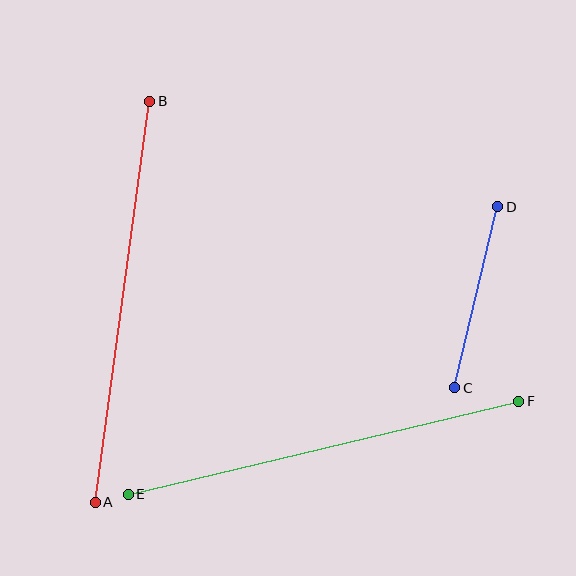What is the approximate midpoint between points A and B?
The midpoint is at approximately (122, 302) pixels.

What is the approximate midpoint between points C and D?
The midpoint is at approximately (476, 297) pixels.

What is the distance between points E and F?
The distance is approximately 401 pixels.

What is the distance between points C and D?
The distance is approximately 186 pixels.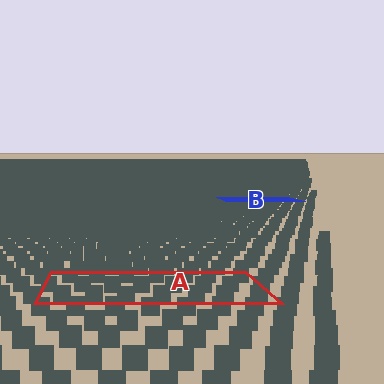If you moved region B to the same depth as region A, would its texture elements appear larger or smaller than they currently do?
They would appear larger. At a closer depth, the same texture elements are projected at a bigger on-screen size.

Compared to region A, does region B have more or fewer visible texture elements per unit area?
Region B has more texture elements per unit area — they are packed more densely because it is farther away.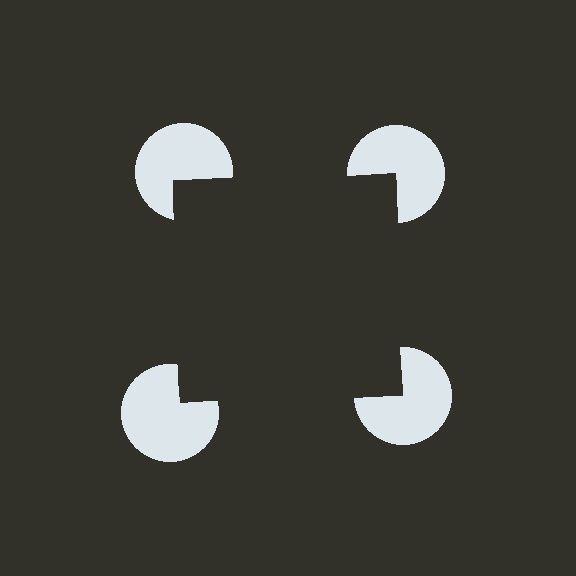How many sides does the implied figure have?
4 sides.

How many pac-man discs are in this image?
There are 4 — one at each vertex of the illusory square.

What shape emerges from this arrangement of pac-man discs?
An illusory square — its edges are inferred from the aligned wedge cuts in the pac-man discs, not physically drawn.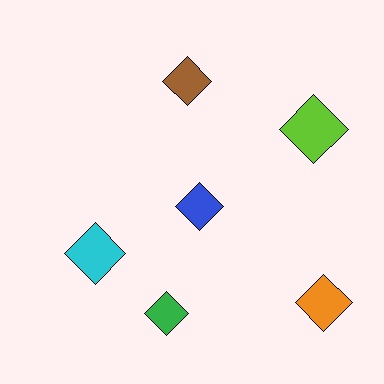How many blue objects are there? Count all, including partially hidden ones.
There is 1 blue object.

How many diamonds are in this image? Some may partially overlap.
There are 6 diamonds.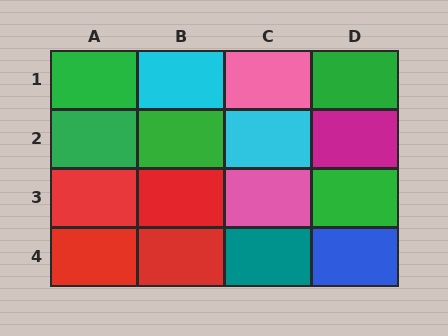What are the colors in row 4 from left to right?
Red, red, teal, blue.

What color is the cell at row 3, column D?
Green.